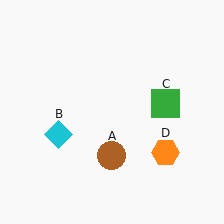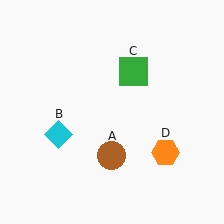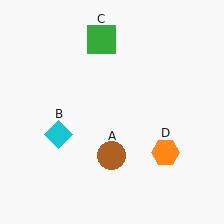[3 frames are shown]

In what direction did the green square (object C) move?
The green square (object C) moved up and to the left.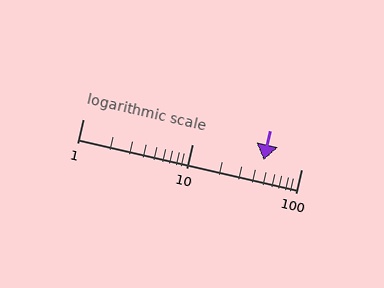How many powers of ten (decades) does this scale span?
The scale spans 2 decades, from 1 to 100.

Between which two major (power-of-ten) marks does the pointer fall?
The pointer is between 10 and 100.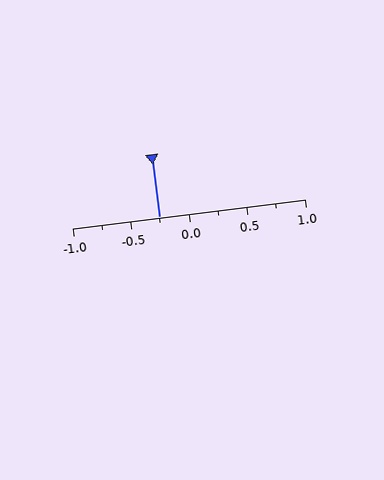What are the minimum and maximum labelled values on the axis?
The axis runs from -1.0 to 1.0.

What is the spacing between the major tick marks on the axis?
The major ticks are spaced 0.5 apart.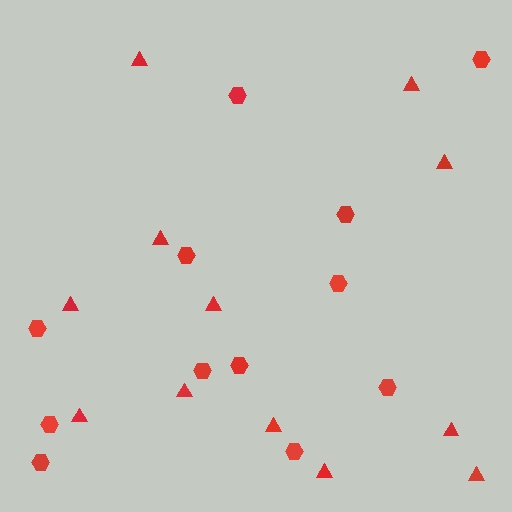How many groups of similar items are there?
There are 2 groups: one group of triangles (12) and one group of hexagons (12).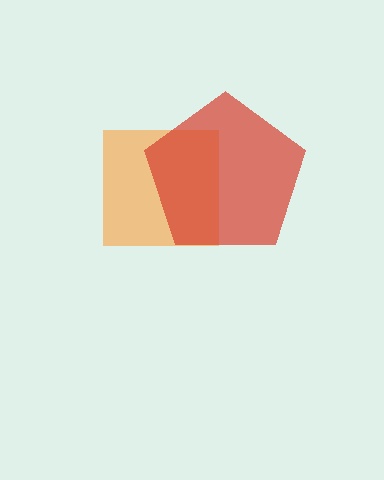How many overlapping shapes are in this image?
There are 2 overlapping shapes in the image.